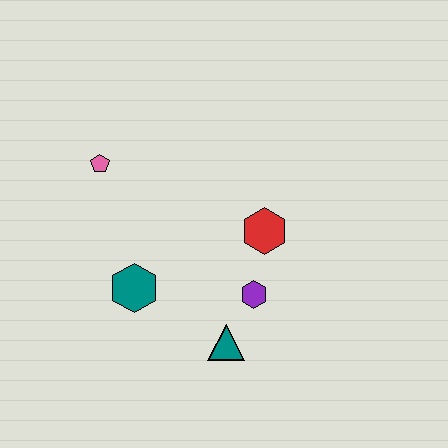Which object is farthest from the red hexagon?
The pink pentagon is farthest from the red hexagon.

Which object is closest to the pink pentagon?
The teal hexagon is closest to the pink pentagon.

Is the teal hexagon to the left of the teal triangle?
Yes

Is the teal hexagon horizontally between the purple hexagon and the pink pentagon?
Yes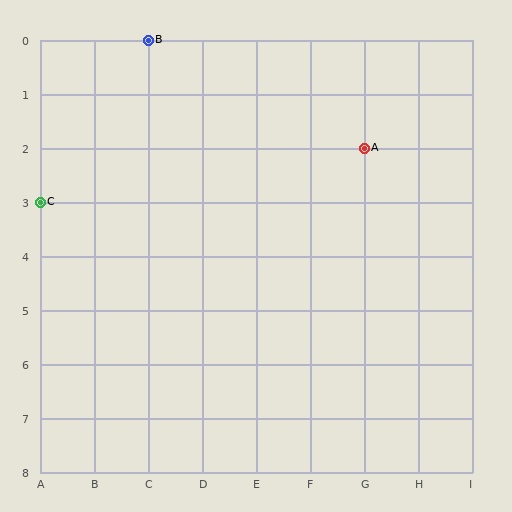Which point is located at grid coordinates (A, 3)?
Point C is at (A, 3).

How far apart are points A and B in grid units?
Points A and B are 4 columns and 2 rows apart (about 4.5 grid units diagonally).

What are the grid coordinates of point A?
Point A is at grid coordinates (G, 2).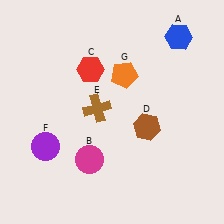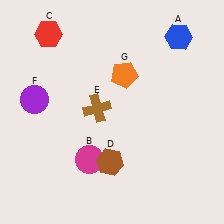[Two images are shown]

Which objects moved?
The objects that moved are: the red hexagon (C), the brown hexagon (D), the purple circle (F).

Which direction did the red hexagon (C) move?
The red hexagon (C) moved left.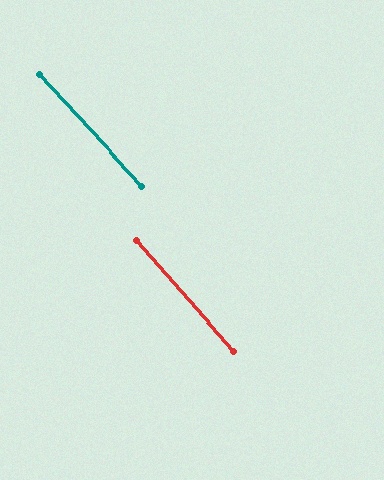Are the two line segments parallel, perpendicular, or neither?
Parallel — their directions differ by only 1.2°.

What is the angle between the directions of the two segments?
Approximately 1 degree.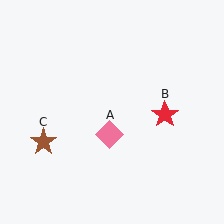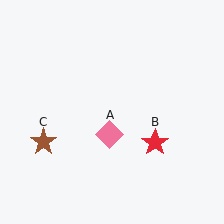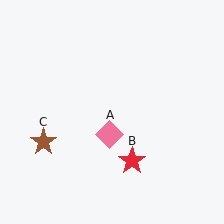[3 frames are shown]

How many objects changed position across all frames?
1 object changed position: red star (object B).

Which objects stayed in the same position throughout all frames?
Pink diamond (object A) and brown star (object C) remained stationary.